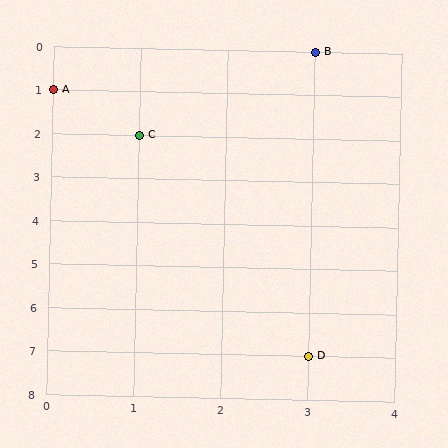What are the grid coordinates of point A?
Point A is at grid coordinates (0, 1).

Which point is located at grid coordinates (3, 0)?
Point B is at (3, 0).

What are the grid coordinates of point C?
Point C is at grid coordinates (1, 2).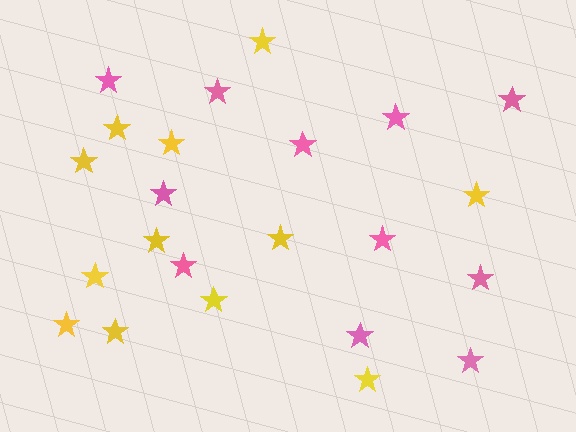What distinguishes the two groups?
There are 2 groups: one group of pink stars (11) and one group of yellow stars (12).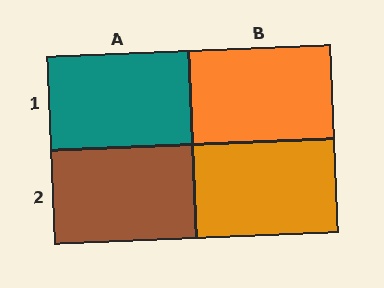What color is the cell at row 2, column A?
Brown.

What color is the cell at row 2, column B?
Orange.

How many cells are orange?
2 cells are orange.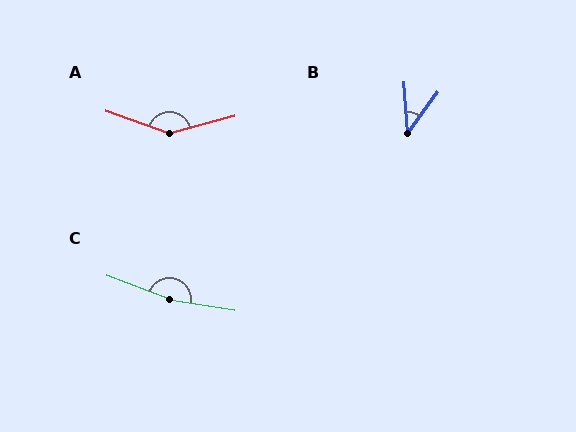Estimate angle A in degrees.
Approximately 146 degrees.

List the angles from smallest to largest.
B (40°), A (146°), C (168°).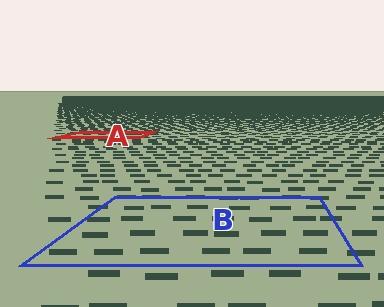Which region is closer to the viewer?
Region B is closer. The texture elements there are larger and more spread out.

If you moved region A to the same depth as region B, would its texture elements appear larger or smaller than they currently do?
They would appear larger. At a closer depth, the same texture elements are projected at a bigger on-screen size.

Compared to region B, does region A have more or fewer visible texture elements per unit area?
Region A has more texture elements per unit area — they are packed more densely because it is farther away.